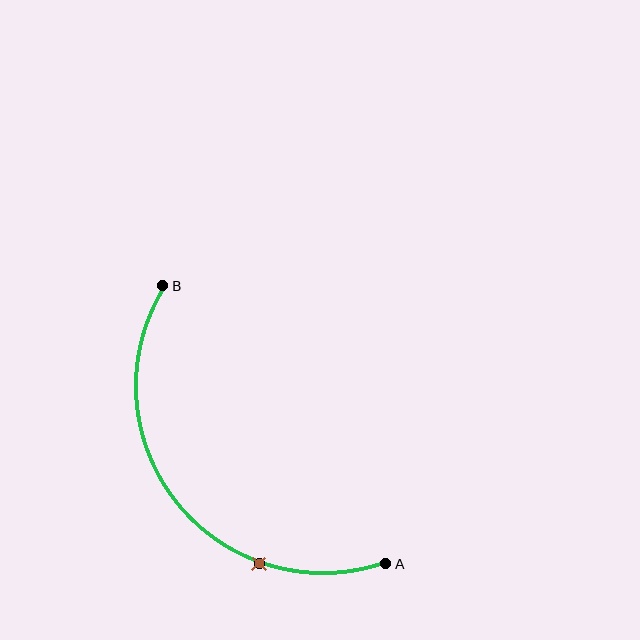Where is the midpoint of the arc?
The arc midpoint is the point on the curve farthest from the straight line joining A and B. It sits below and to the left of that line.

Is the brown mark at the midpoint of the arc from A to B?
No. The brown mark lies on the arc but is closer to endpoint A. The arc midpoint would be at the point on the curve equidistant along the arc from both A and B.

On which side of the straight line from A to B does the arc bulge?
The arc bulges below and to the left of the straight line connecting A and B.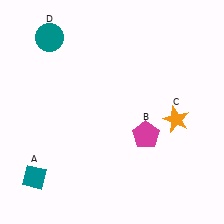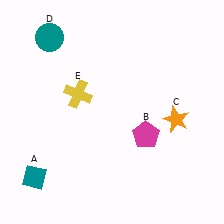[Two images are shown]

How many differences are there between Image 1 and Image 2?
There is 1 difference between the two images.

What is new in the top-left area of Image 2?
A yellow cross (E) was added in the top-left area of Image 2.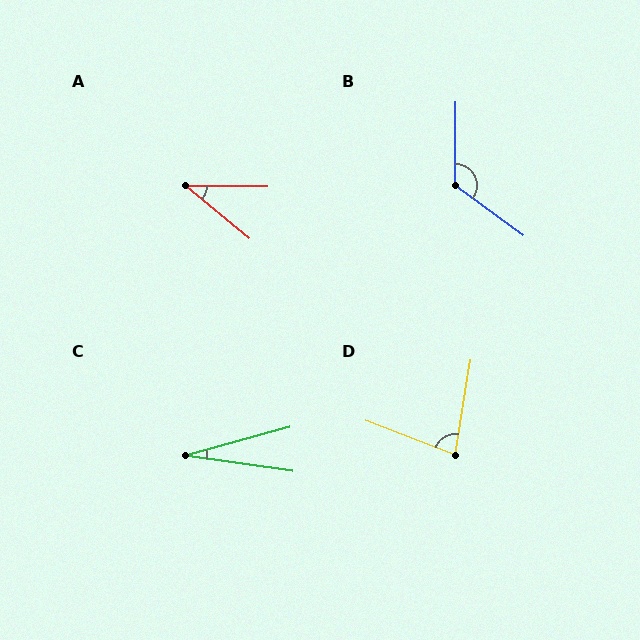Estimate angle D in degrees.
Approximately 78 degrees.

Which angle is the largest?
B, at approximately 126 degrees.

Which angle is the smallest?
C, at approximately 23 degrees.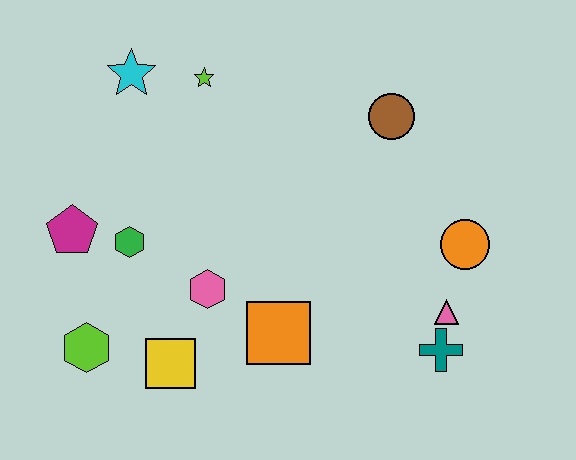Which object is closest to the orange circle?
The pink triangle is closest to the orange circle.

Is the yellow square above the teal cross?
No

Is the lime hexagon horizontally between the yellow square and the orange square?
No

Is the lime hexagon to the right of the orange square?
No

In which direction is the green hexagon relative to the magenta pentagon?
The green hexagon is to the right of the magenta pentagon.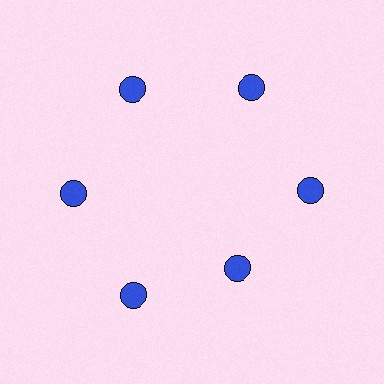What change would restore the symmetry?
The symmetry would be restored by moving it outward, back onto the ring so that all 6 circles sit at equal angles and equal distance from the center.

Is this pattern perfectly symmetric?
No. The 6 blue circles are arranged in a ring, but one element near the 5 o'clock position is pulled inward toward the center, breaking the 6-fold rotational symmetry.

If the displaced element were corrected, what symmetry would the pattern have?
It would have 6-fold rotational symmetry — the pattern would map onto itself every 60 degrees.